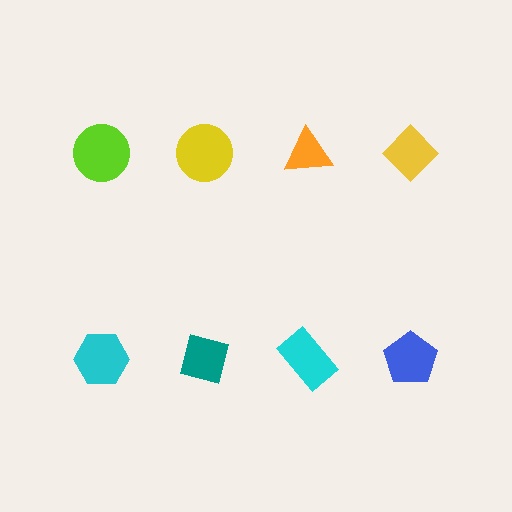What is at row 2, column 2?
A teal square.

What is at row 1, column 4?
A yellow diamond.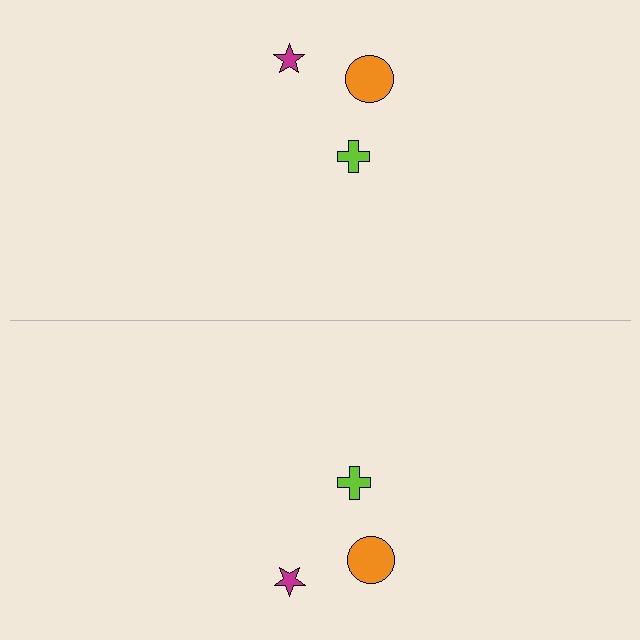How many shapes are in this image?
There are 6 shapes in this image.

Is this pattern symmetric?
Yes, this pattern has bilateral (reflection) symmetry.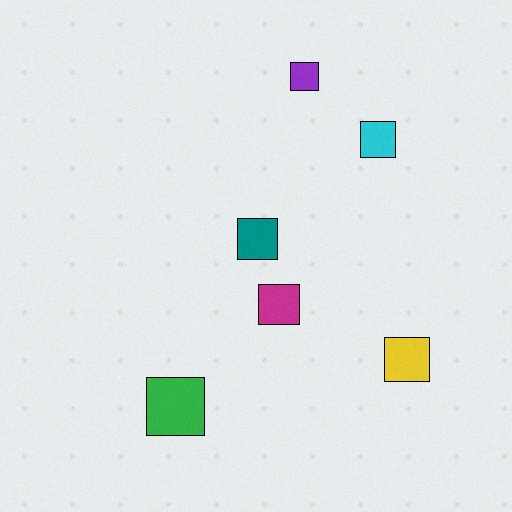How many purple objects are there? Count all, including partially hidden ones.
There is 1 purple object.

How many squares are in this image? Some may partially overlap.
There are 6 squares.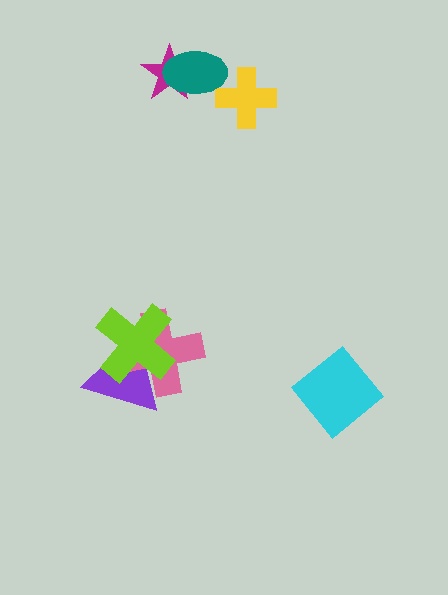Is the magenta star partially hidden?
Yes, it is partially covered by another shape.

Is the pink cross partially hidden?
Yes, it is partially covered by another shape.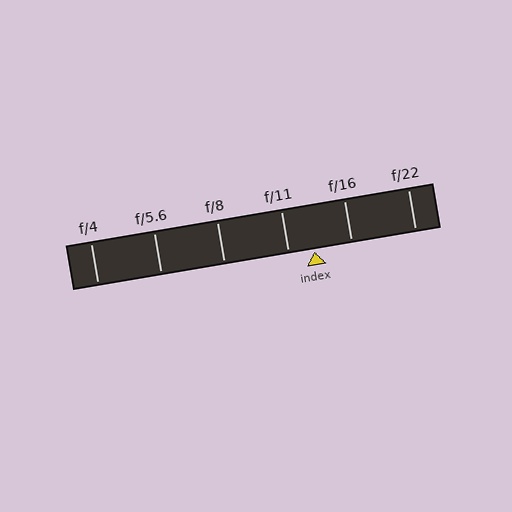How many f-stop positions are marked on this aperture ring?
There are 6 f-stop positions marked.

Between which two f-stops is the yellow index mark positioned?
The index mark is between f/11 and f/16.